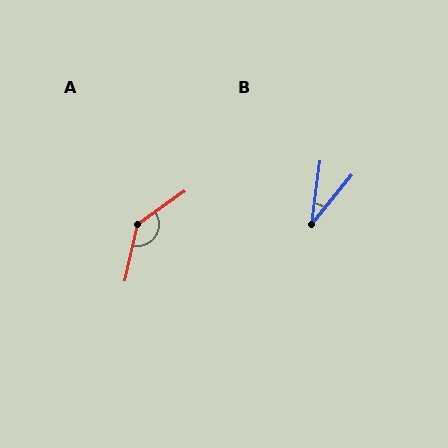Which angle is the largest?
A, at approximately 137 degrees.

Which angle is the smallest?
B, at approximately 31 degrees.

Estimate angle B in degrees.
Approximately 31 degrees.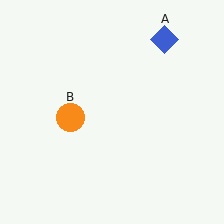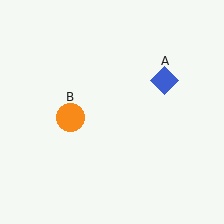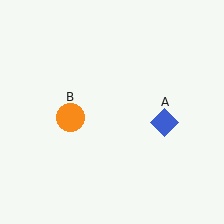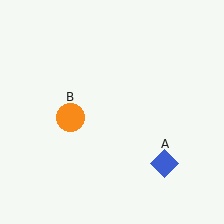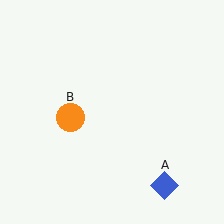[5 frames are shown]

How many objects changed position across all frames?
1 object changed position: blue diamond (object A).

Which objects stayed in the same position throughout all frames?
Orange circle (object B) remained stationary.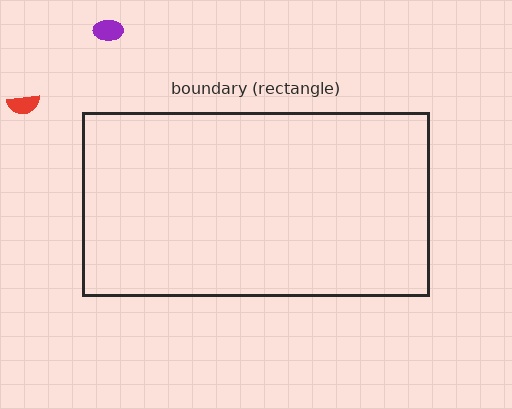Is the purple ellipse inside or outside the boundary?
Outside.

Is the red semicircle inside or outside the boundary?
Outside.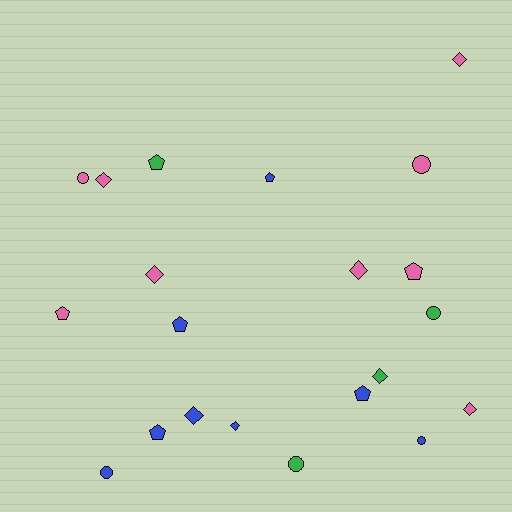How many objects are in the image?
There are 21 objects.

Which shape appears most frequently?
Diamond, with 8 objects.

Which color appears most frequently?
Pink, with 9 objects.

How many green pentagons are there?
There is 1 green pentagon.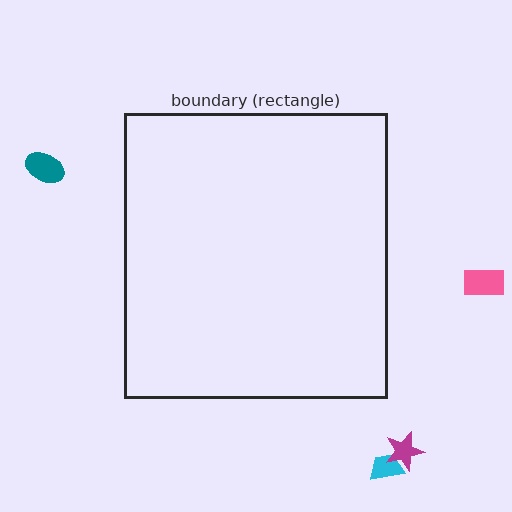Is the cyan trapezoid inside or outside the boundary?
Outside.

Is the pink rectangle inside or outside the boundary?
Outside.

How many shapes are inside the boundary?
0 inside, 4 outside.